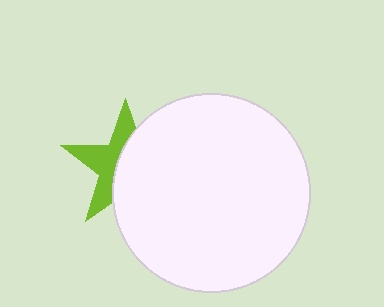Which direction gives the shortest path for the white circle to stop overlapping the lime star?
Moving right gives the shortest separation.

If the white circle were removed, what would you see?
You would see the complete lime star.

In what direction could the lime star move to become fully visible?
The lime star could move left. That would shift it out from behind the white circle entirely.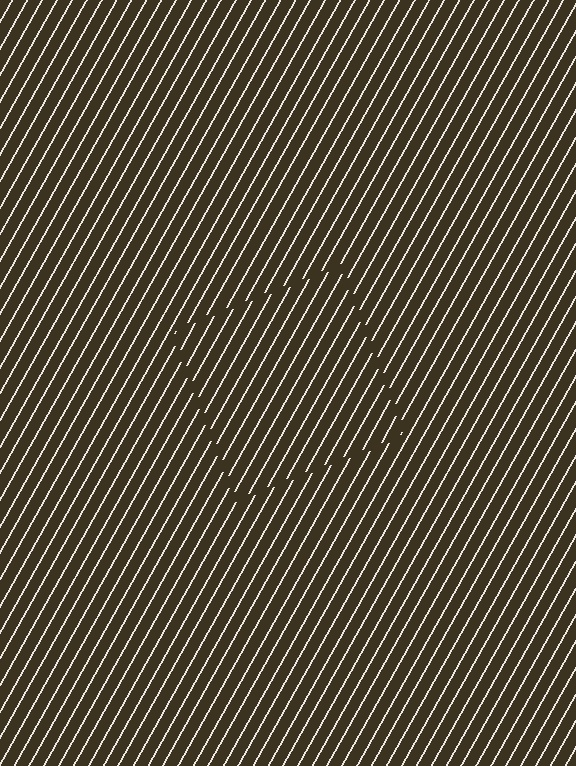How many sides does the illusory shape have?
4 sides — the line-ends trace a square.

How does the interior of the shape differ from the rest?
The interior of the shape contains the same grating, shifted by half a period — the contour is defined by the phase discontinuity where line-ends from the inner and outer gratings abut.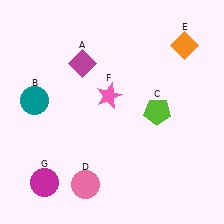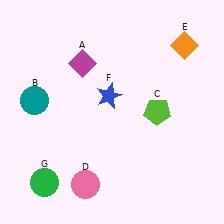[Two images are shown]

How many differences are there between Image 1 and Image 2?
There are 2 differences between the two images.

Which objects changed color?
F changed from pink to blue. G changed from magenta to green.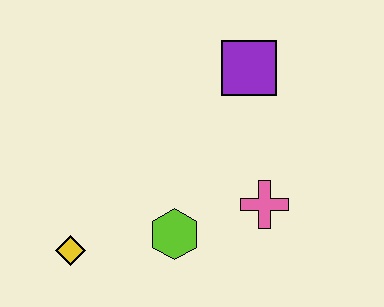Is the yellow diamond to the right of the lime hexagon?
No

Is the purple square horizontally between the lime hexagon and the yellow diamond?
No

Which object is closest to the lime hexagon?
The pink cross is closest to the lime hexagon.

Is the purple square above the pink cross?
Yes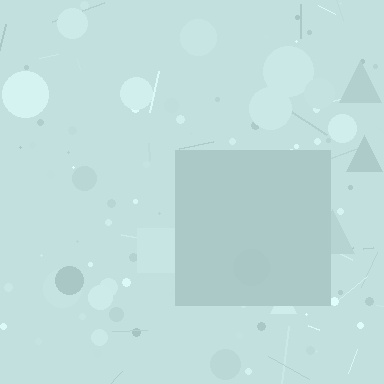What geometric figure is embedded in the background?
A square is embedded in the background.